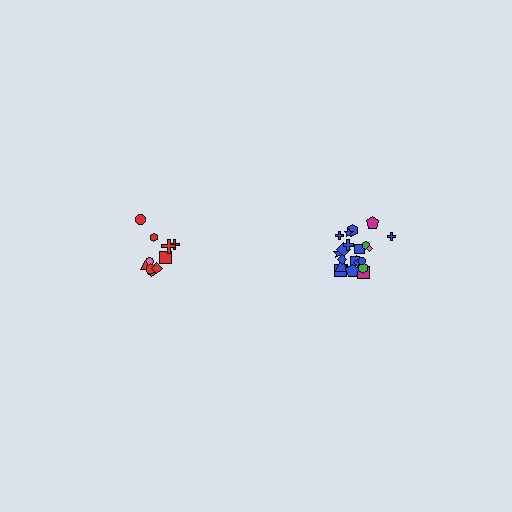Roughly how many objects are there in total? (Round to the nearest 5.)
Roughly 30 objects in total.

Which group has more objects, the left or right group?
The right group.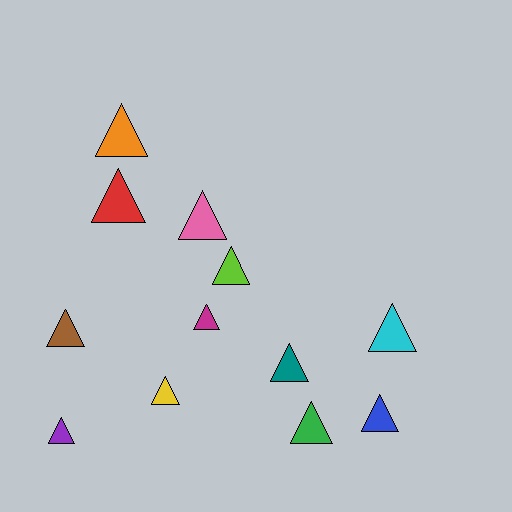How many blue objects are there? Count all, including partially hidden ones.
There is 1 blue object.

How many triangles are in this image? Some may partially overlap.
There are 12 triangles.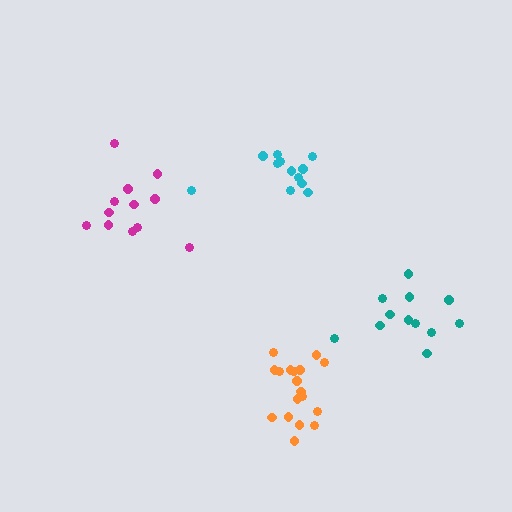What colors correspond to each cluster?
The clusters are colored: cyan, orange, teal, magenta.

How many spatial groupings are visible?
There are 4 spatial groupings.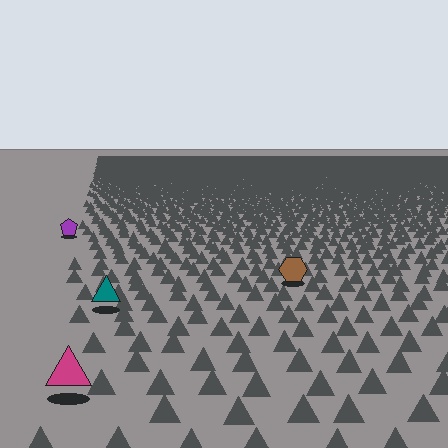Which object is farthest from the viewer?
The purple pentagon is farthest from the viewer. It appears smaller and the ground texture around it is denser.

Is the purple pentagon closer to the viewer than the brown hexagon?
No. The brown hexagon is closer — you can tell from the texture gradient: the ground texture is coarser near it.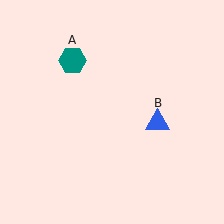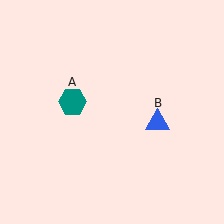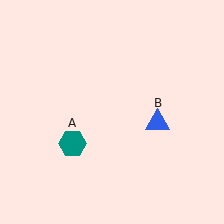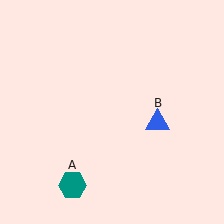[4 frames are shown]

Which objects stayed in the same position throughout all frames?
Blue triangle (object B) remained stationary.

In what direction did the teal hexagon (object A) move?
The teal hexagon (object A) moved down.